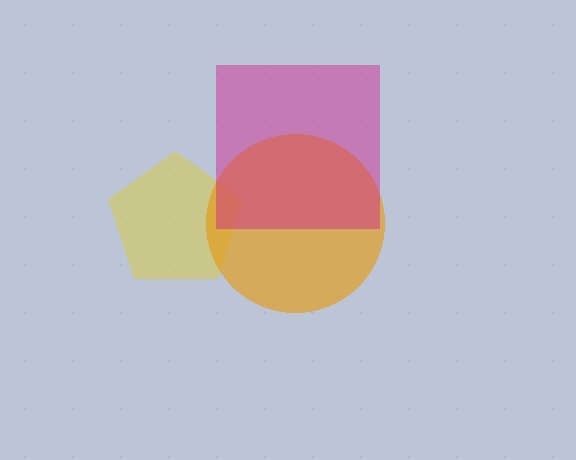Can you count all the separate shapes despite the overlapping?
Yes, there are 3 separate shapes.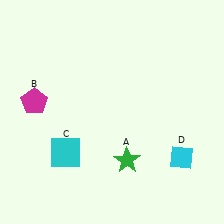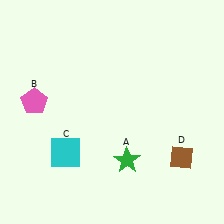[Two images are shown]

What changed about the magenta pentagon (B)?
In Image 1, B is magenta. In Image 2, it changed to pink.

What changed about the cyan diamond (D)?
In Image 1, D is cyan. In Image 2, it changed to brown.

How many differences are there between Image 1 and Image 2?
There are 2 differences between the two images.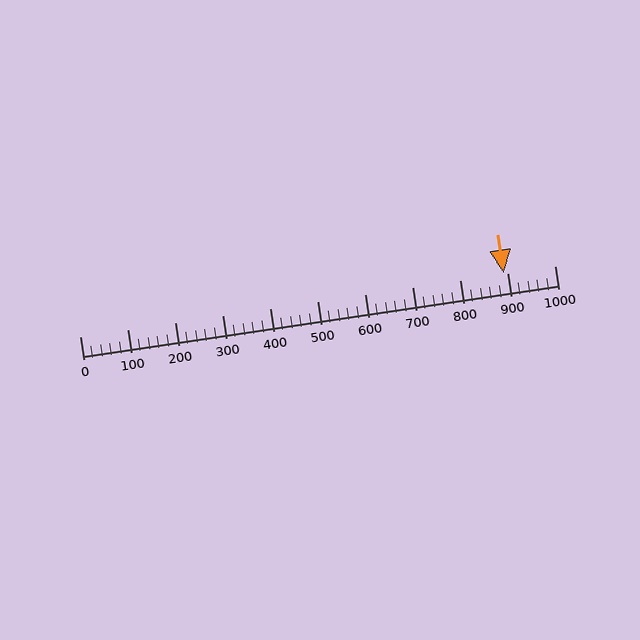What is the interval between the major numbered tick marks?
The major tick marks are spaced 100 units apart.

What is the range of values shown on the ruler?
The ruler shows values from 0 to 1000.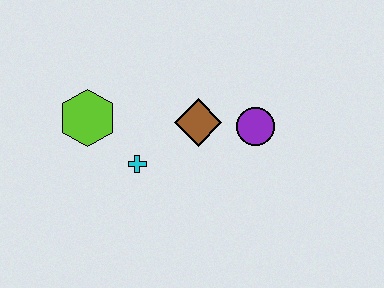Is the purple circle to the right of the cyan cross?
Yes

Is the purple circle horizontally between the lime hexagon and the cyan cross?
No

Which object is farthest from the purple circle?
The lime hexagon is farthest from the purple circle.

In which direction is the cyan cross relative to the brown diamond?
The cyan cross is to the left of the brown diamond.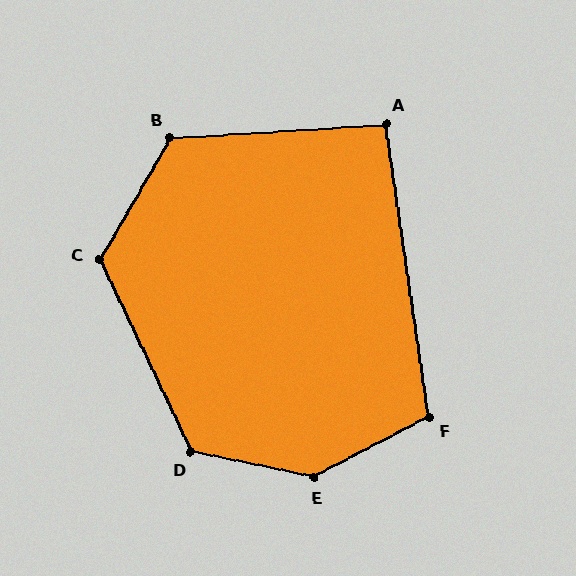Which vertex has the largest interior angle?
E, at approximately 141 degrees.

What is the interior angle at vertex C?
Approximately 125 degrees (obtuse).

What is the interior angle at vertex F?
Approximately 110 degrees (obtuse).